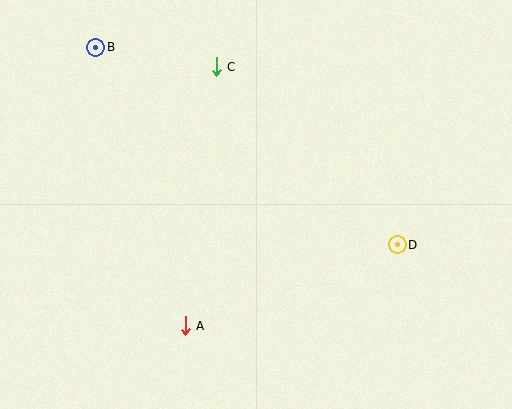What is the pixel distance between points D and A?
The distance between D and A is 227 pixels.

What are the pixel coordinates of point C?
Point C is at (216, 67).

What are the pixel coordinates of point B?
Point B is at (96, 47).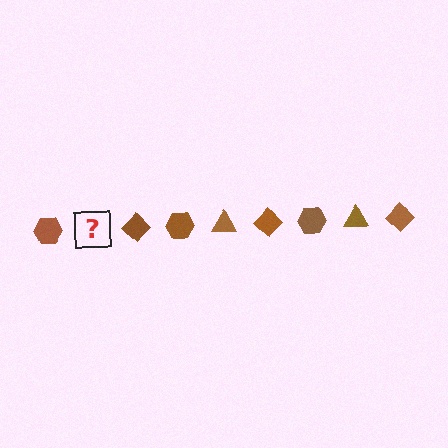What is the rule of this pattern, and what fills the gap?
The rule is that the pattern cycles through hexagon, triangle, diamond shapes in brown. The gap should be filled with a brown triangle.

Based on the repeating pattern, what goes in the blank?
The blank should be a brown triangle.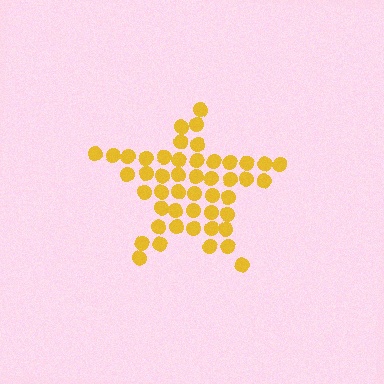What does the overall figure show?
The overall figure shows a star.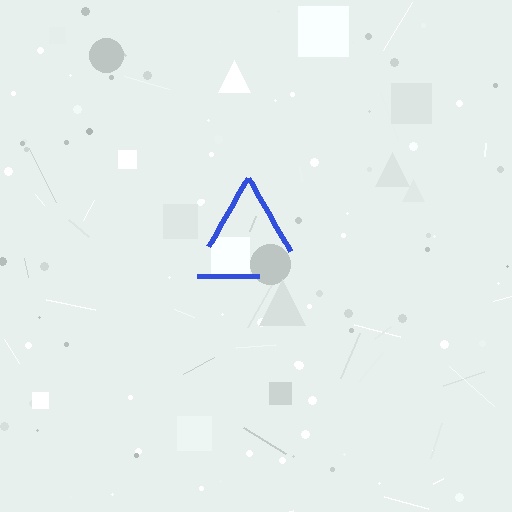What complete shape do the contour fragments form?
The contour fragments form a triangle.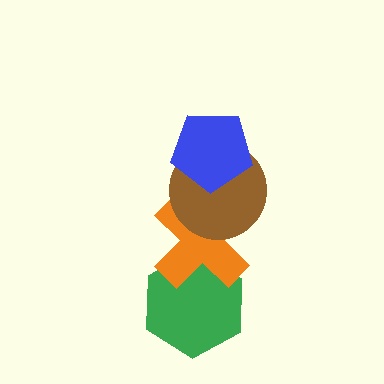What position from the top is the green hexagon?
The green hexagon is 4th from the top.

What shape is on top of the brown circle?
The blue pentagon is on top of the brown circle.